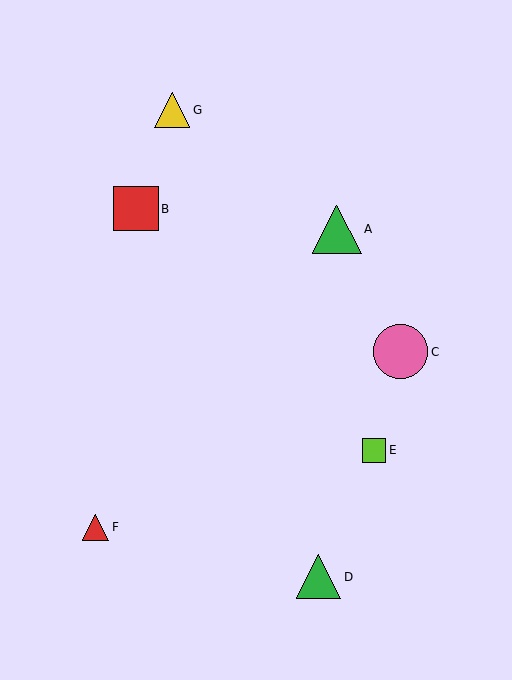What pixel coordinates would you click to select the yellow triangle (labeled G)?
Click at (172, 110) to select the yellow triangle G.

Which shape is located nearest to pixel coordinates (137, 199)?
The red square (labeled B) at (136, 209) is nearest to that location.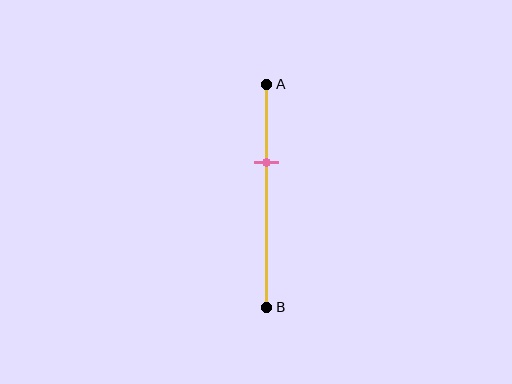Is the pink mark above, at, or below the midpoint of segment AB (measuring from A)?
The pink mark is above the midpoint of segment AB.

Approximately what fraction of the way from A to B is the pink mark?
The pink mark is approximately 35% of the way from A to B.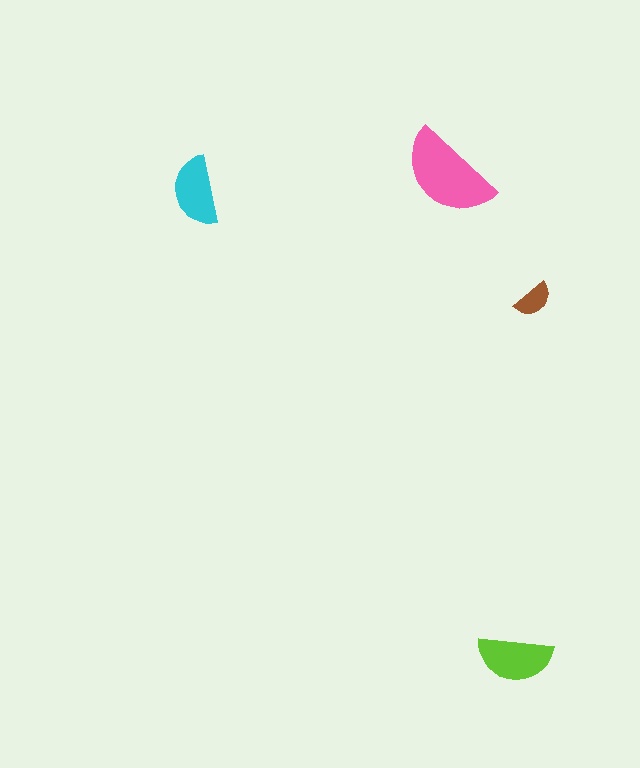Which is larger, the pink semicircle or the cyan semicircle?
The pink one.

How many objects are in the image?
There are 4 objects in the image.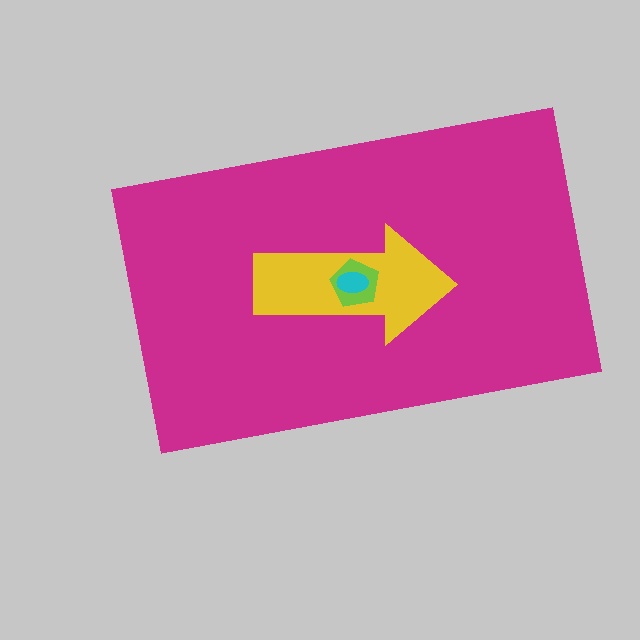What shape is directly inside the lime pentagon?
The cyan ellipse.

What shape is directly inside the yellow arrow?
The lime pentagon.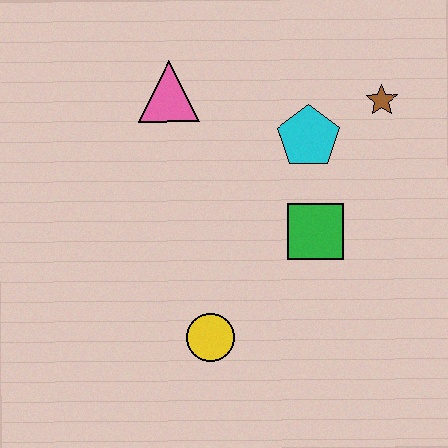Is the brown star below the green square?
No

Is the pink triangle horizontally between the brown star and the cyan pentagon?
No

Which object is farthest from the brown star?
The yellow circle is farthest from the brown star.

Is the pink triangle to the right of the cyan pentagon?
No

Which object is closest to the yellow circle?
The green square is closest to the yellow circle.